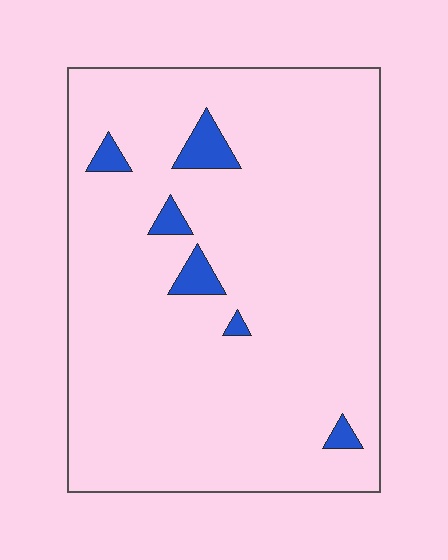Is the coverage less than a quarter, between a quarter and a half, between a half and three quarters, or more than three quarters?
Less than a quarter.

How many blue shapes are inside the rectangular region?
6.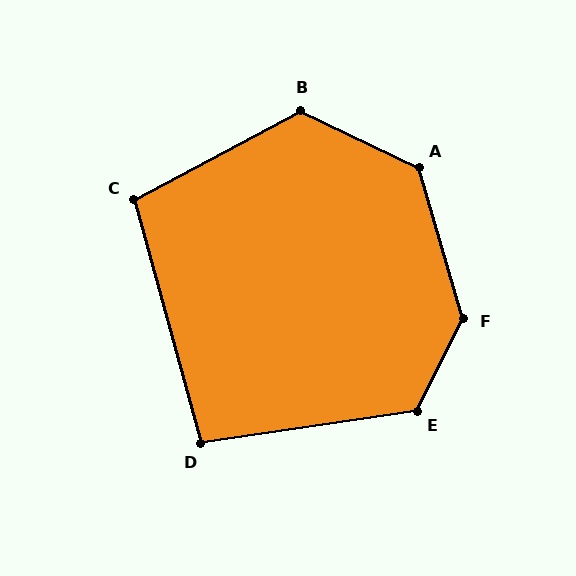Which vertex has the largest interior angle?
F, at approximately 137 degrees.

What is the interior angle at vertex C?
Approximately 103 degrees (obtuse).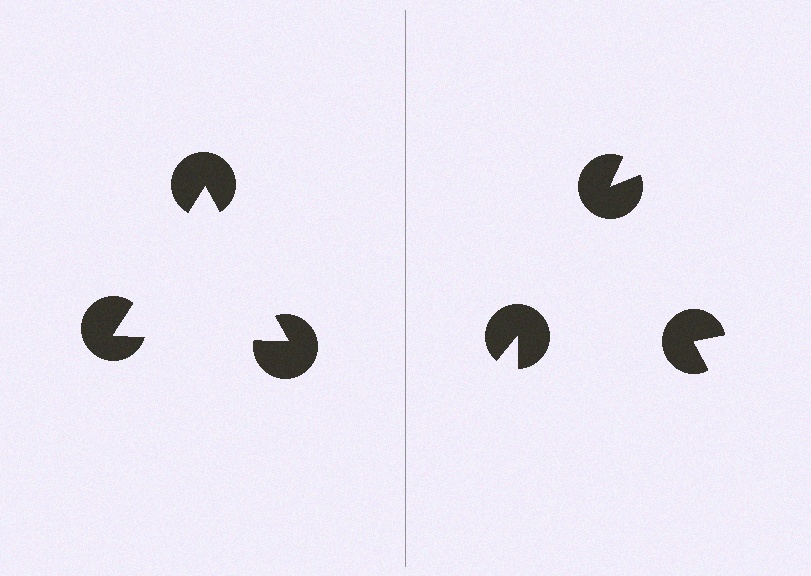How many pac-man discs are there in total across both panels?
6 — 3 on each side.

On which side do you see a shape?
An illusory triangle appears on the left side. On the right side the wedge cuts are rotated, so no coherent shape forms.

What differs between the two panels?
The pac-man discs are positioned identically on both sides; only the wedge orientations differ. On the left they align to a triangle; on the right they are misaligned.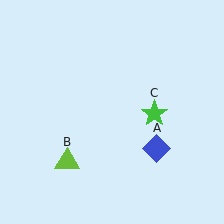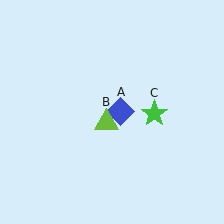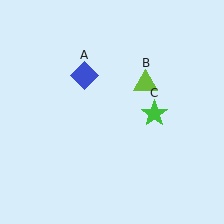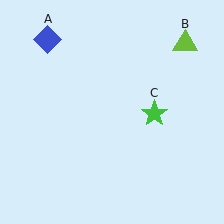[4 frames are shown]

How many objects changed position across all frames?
2 objects changed position: blue diamond (object A), lime triangle (object B).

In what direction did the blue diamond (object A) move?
The blue diamond (object A) moved up and to the left.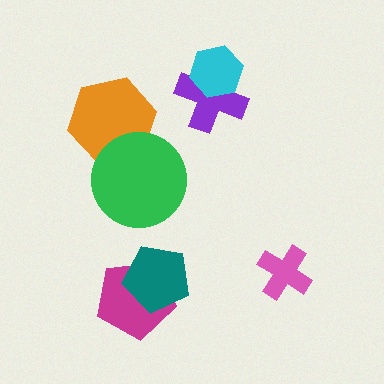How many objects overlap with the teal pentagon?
1 object overlaps with the teal pentagon.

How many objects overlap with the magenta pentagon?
1 object overlaps with the magenta pentagon.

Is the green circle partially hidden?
No, no other shape covers it.